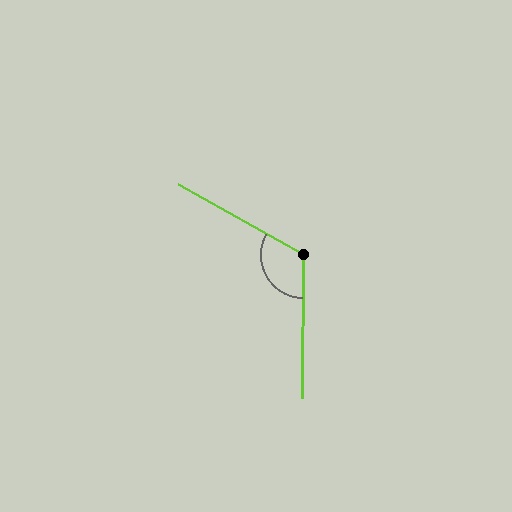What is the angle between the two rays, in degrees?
Approximately 119 degrees.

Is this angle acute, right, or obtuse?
It is obtuse.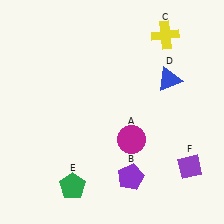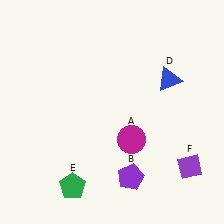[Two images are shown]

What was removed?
The yellow cross (C) was removed in Image 2.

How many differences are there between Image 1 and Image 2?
There is 1 difference between the two images.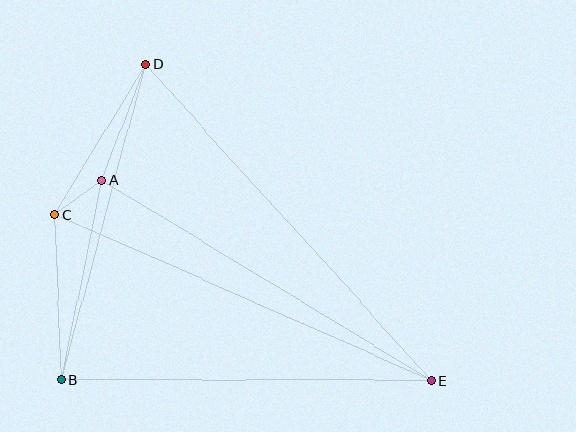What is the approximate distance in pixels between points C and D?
The distance between C and D is approximately 176 pixels.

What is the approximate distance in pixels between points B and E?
The distance between B and E is approximately 370 pixels.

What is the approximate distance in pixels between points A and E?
The distance between A and E is approximately 386 pixels.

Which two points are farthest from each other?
Points D and E are farthest from each other.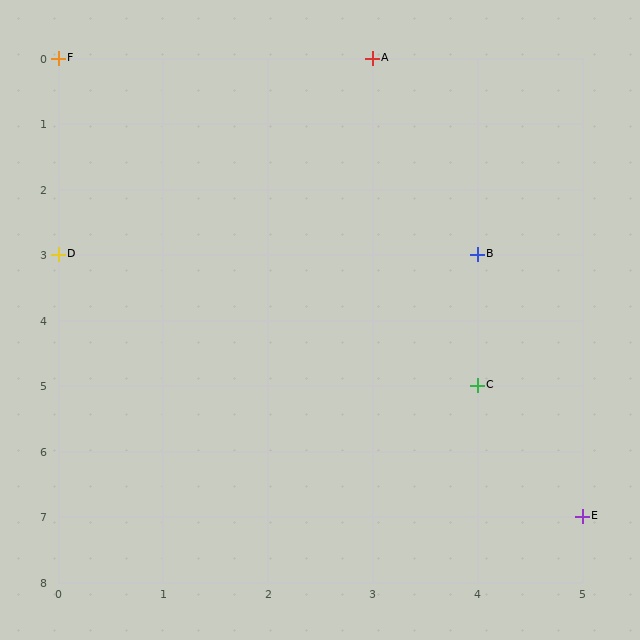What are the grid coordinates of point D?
Point D is at grid coordinates (0, 3).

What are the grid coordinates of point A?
Point A is at grid coordinates (3, 0).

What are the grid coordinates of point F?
Point F is at grid coordinates (0, 0).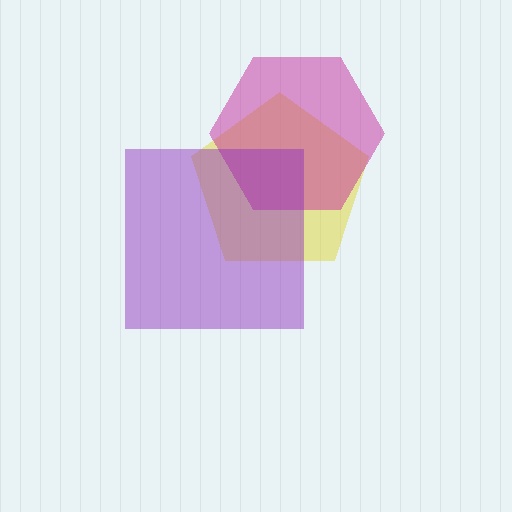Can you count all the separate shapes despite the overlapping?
Yes, there are 3 separate shapes.